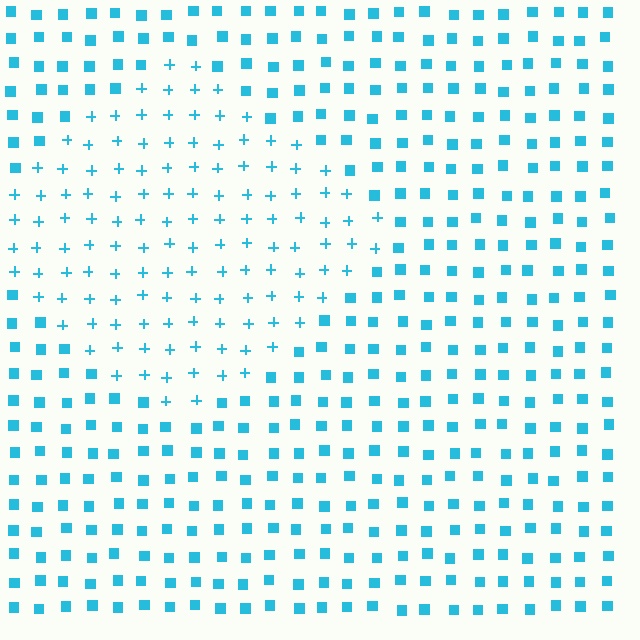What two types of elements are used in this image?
The image uses plus signs inside the diamond region and squares outside it.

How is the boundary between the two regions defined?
The boundary is defined by a change in element shape: plus signs inside vs. squares outside. All elements share the same color and spacing.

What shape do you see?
I see a diamond.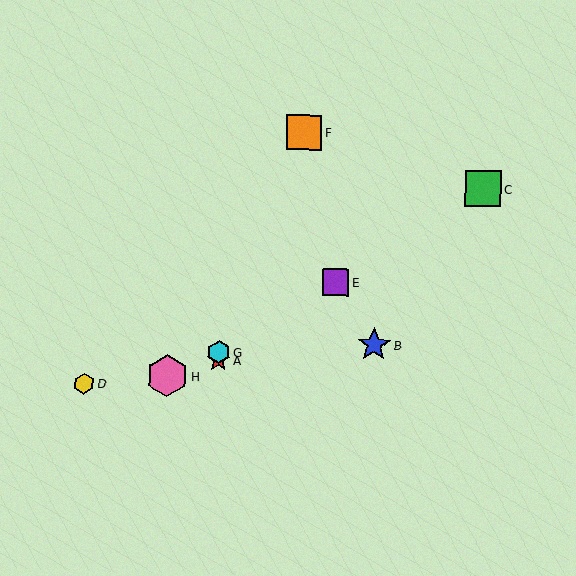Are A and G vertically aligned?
Yes, both are at x≈218.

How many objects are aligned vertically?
2 objects (A, G) are aligned vertically.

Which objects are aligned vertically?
Objects A, G are aligned vertically.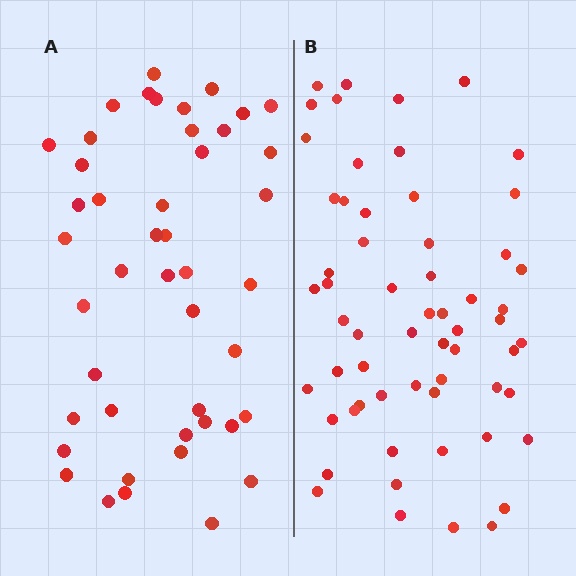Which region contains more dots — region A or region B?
Region B (the right region) has more dots.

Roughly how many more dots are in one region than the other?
Region B has approximately 15 more dots than region A.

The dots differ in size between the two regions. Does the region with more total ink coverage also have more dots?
No. Region A has more total ink coverage because its dots are larger, but region B actually contains more individual dots. Total area can be misleading — the number of items is what matters here.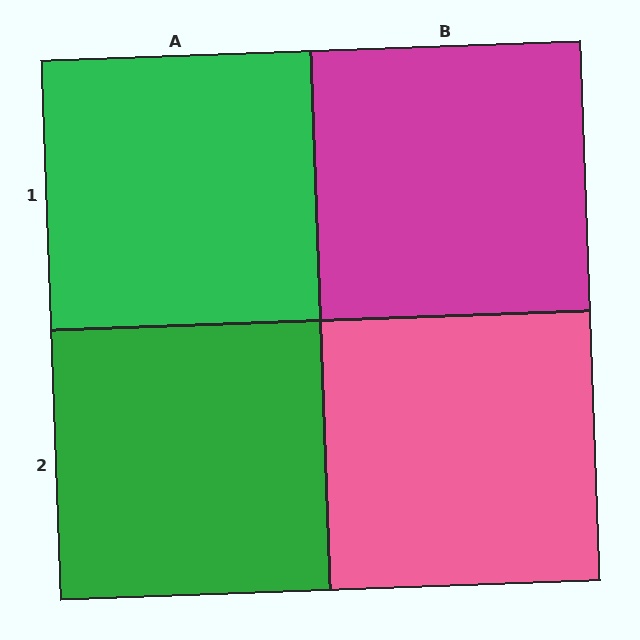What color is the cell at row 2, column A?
Green.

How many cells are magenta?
1 cell is magenta.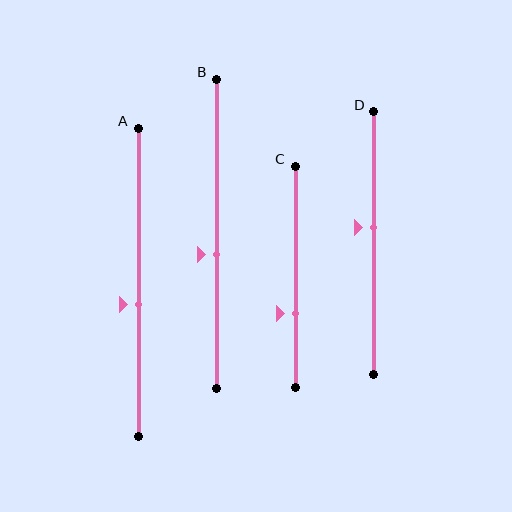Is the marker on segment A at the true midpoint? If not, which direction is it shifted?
No, the marker on segment A is shifted downward by about 7% of the segment length.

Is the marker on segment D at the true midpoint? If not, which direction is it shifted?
No, the marker on segment D is shifted upward by about 6% of the segment length.